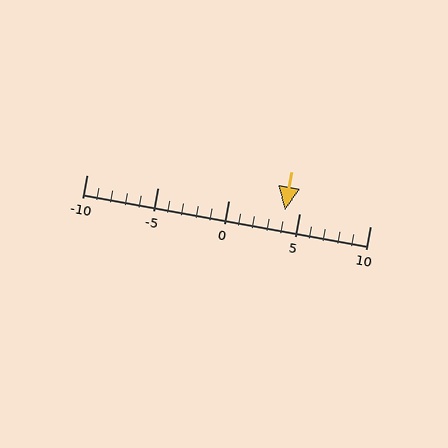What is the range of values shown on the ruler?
The ruler shows values from -10 to 10.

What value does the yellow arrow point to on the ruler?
The yellow arrow points to approximately 4.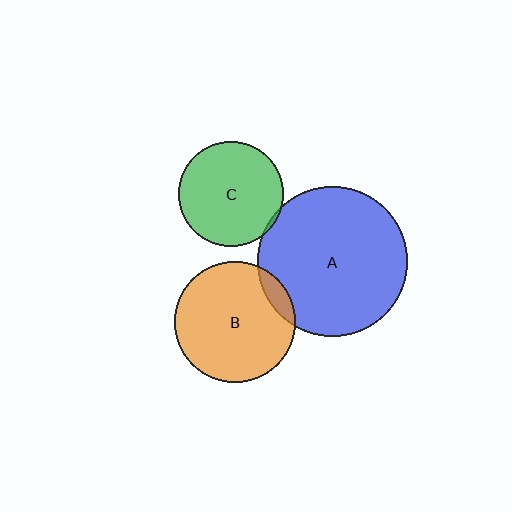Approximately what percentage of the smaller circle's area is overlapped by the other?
Approximately 10%.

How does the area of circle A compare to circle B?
Approximately 1.5 times.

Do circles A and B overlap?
Yes.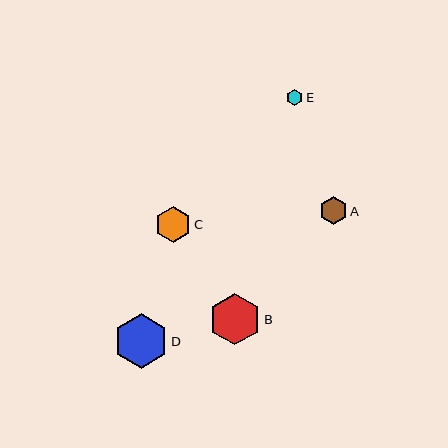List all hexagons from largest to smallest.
From largest to smallest: D, B, C, A, E.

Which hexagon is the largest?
Hexagon D is the largest with a size of approximately 55 pixels.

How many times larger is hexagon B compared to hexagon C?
Hexagon B is approximately 1.4 times the size of hexagon C.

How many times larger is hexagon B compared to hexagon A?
Hexagon B is approximately 1.9 times the size of hexagon A.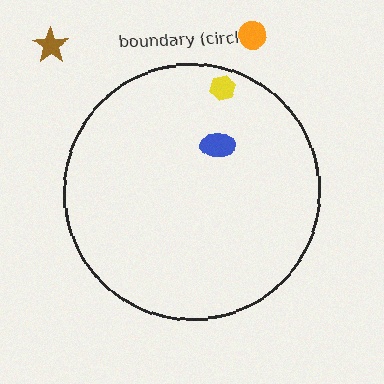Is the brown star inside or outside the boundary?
Outside.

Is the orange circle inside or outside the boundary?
Outside.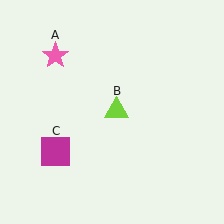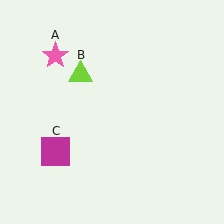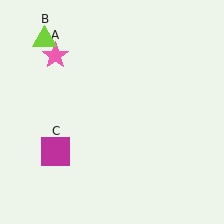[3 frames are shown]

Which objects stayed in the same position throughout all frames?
Pink star (object A) and magenta square (object C) remained stationary.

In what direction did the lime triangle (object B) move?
The lime triangle (object B) moved up and to the left.